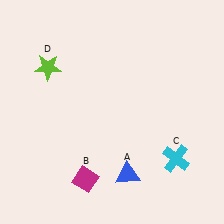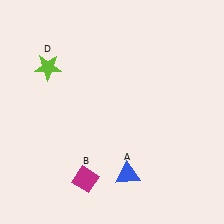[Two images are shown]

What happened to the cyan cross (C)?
The cyan cross (C) was removed in Image 2. It was in the bottom-right area of Image 1.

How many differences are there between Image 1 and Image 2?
There is 1 difference between the two images.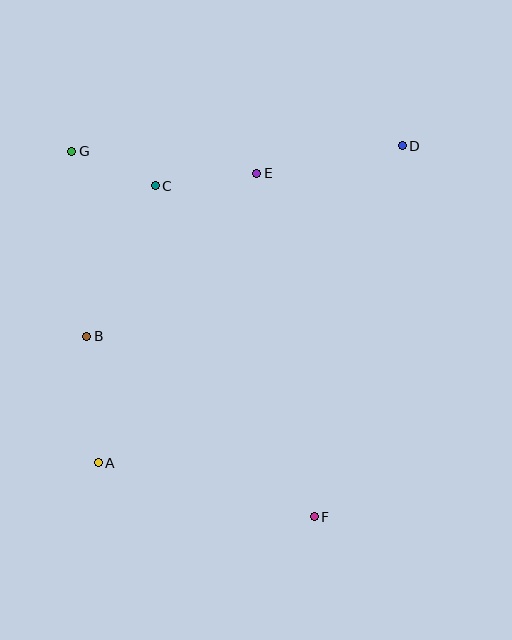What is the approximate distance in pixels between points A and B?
The distance between A and B is approximately 127 pixels.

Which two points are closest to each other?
Points C and G are closest to each other.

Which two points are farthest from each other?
Points A and D are farthest from each other.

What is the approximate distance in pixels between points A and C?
The distance between A and C is approximately 283 pixels.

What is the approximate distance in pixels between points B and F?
The distance between B and F is approximately 291 pixels.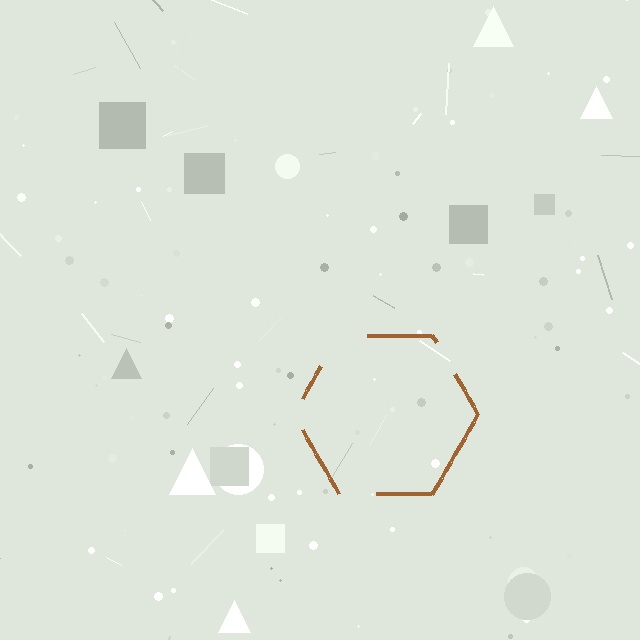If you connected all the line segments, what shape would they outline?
They would outline a hexagon.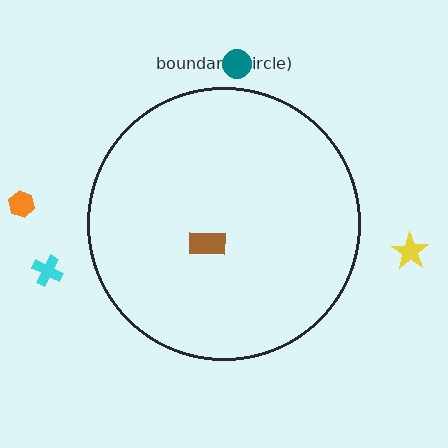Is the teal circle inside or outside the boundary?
Outside.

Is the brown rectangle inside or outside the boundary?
Inside.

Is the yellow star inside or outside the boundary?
Outside.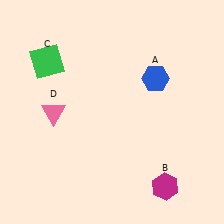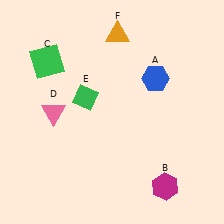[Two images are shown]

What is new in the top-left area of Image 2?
A green diamond (E) was added in the top-left area of Image 2.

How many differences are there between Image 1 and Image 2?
There are 2 differences between the two images.